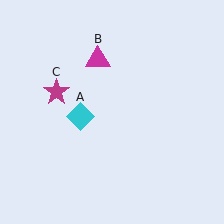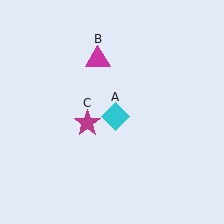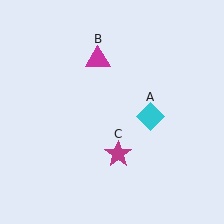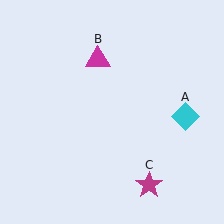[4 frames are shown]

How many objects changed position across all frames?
2 objects changed position: cyan diamond (object A), magenta star (object C).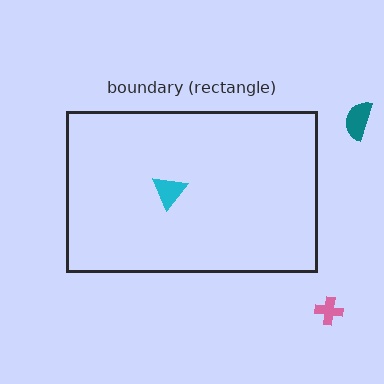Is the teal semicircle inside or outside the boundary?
Outside.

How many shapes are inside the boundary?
1 inside, 2 outside.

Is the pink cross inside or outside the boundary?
Outside.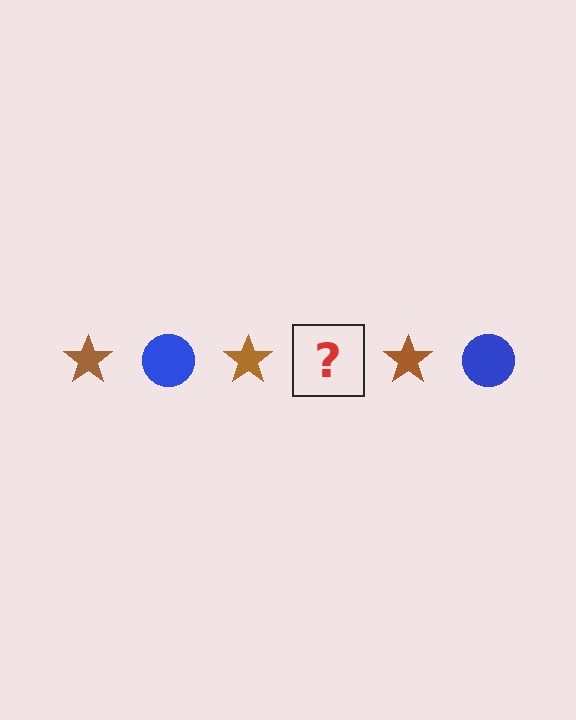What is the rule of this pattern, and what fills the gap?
The rule is that the pattern alternates between brown star and blue circle. The gap should be filled with a blue circle.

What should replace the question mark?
The question mark should be replaced with a blue circle.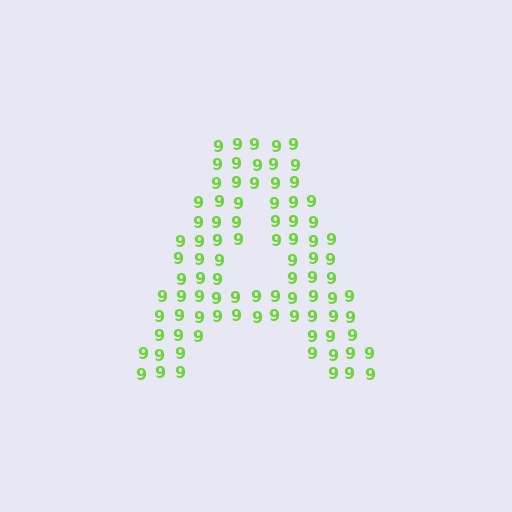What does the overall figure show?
The overall figure shows the letter A.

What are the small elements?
The small elements are digit 9's.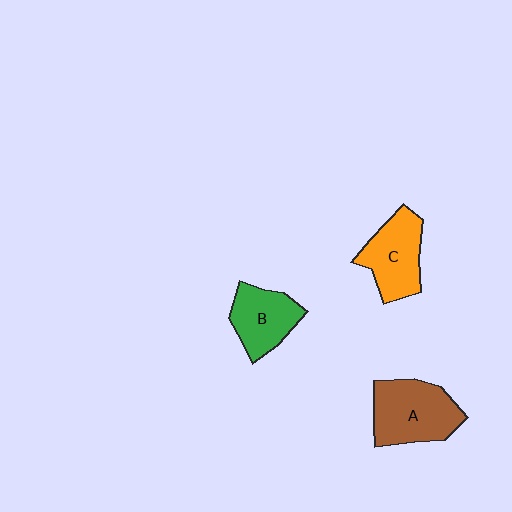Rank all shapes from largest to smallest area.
From largest to smallest: A (brown), C (orange), B (green).